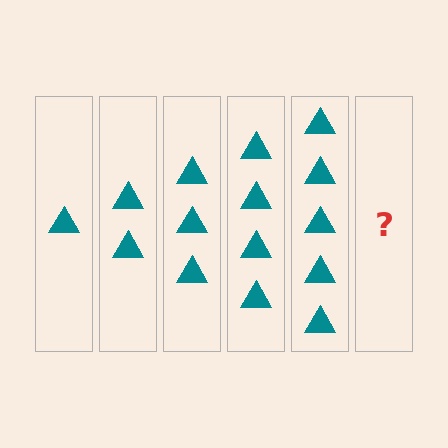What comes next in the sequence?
The next element should be 6 triangles.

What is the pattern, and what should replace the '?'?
The pattern is that each step adds one more triangle. The '?' should be 6 triangles.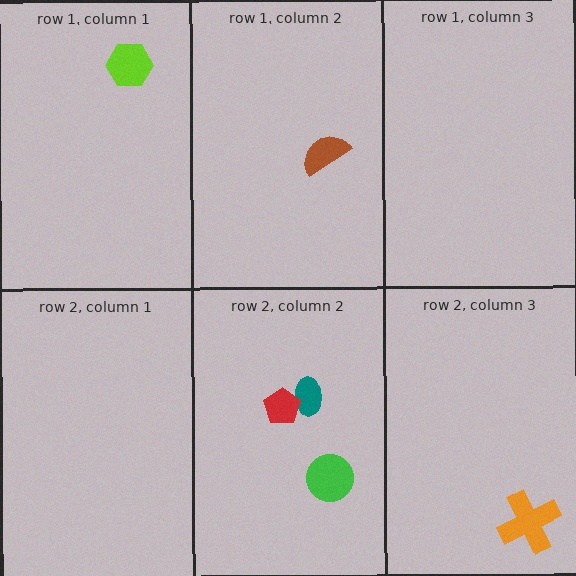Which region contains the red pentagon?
The row 2, column 2 region.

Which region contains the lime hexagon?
The row 1, column 1 region.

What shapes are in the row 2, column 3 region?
The orange cross.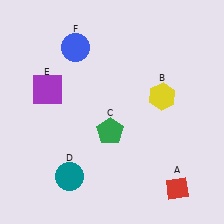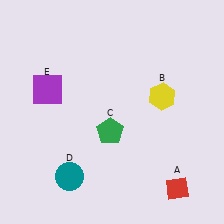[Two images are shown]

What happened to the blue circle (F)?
The blue circle (F) was removed in Image 2. It was in the top-left area of Image 1.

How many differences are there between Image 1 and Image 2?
There is 1 difference between the two images.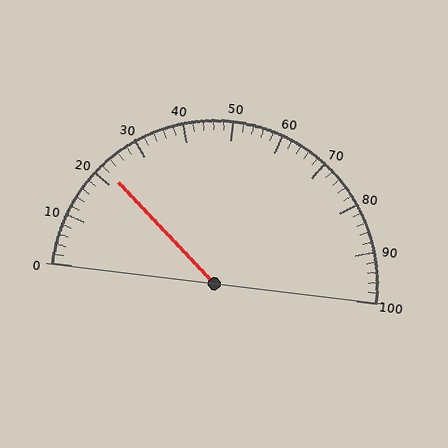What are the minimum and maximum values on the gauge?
The gauge ranges from 0 to 100.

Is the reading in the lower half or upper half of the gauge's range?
The reading is in the lower half of the range (0 to 100).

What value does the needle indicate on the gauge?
The needle indicates approximately 22.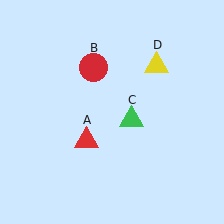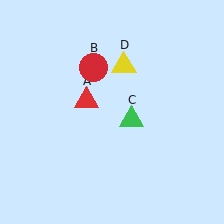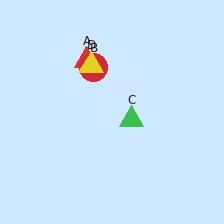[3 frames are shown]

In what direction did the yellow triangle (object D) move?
The yellow triangle (object D) moved left.